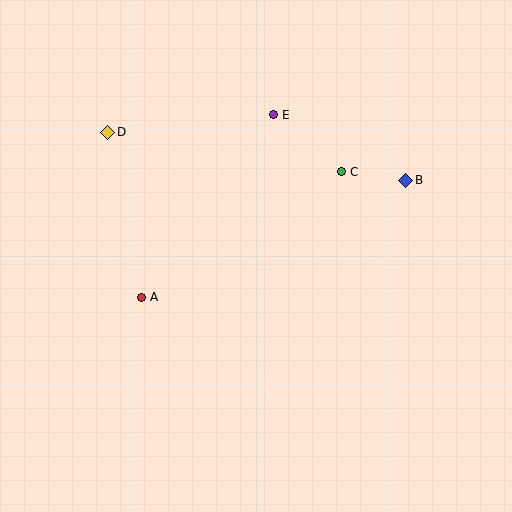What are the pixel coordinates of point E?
Point E is at (273, 115).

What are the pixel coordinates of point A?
Point A is at (141, 297).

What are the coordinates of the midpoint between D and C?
The midpoint between D and C is at (225, 152).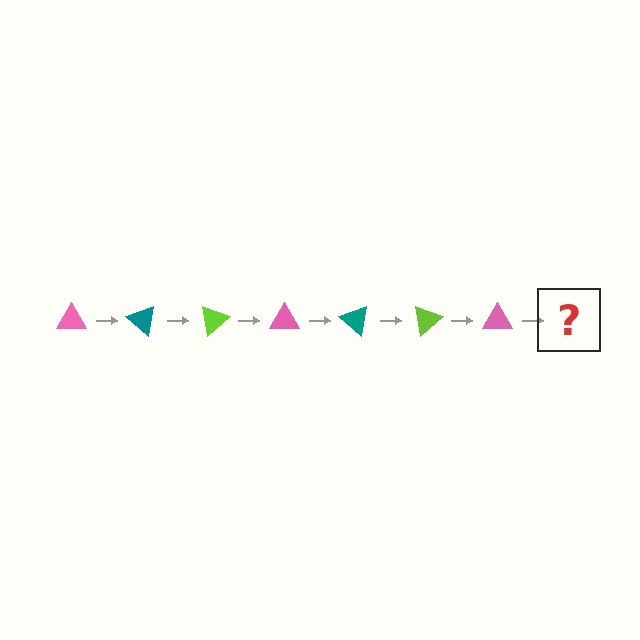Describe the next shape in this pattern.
It should be a teal triangle, rotated 280 degrees from the start.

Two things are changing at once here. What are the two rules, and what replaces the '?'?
The two rules are that it rotates 40 degrees each step and the color cycles through pink, teal, and lime. The '?' should be a teal triangle, rotated 280 degrees from the start.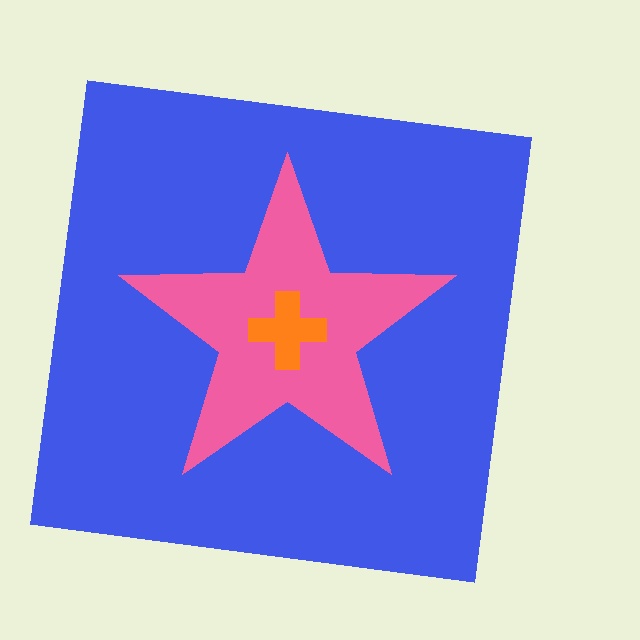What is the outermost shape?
The blue square.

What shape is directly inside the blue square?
The pink star.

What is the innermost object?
The orange cross.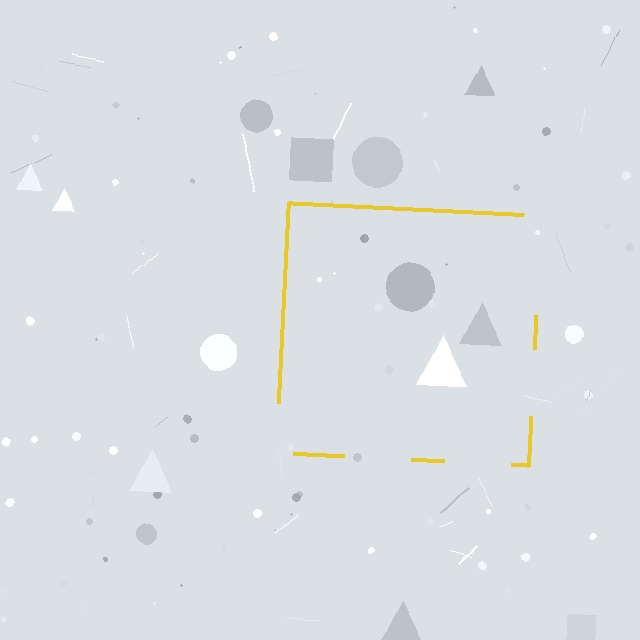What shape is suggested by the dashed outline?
The dashed outline suggests a square.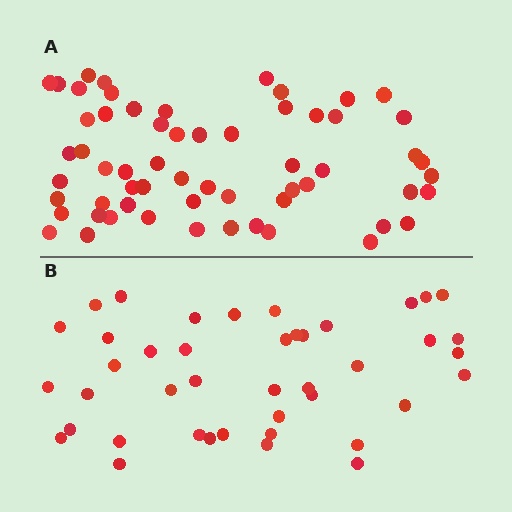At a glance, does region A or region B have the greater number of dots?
Region A (the top region) has more dots.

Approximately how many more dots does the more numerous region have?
Region A has approximately 20 more dots than region B.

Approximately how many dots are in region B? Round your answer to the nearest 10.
About 40 dots. (The exact count is 42, which rounds to 40.)